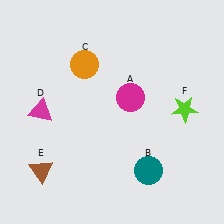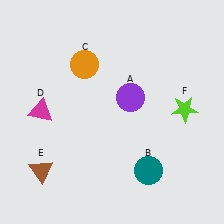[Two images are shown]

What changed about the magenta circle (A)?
In Image 1, A is magenta. In Image 2, it changed to purple.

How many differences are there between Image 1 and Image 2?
There is 1 difference between the two images.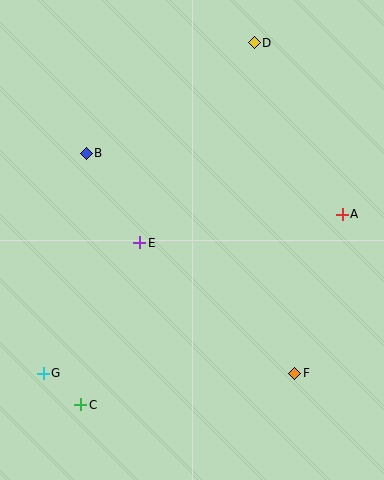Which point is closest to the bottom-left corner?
Point C is closest to the bottom-left corner.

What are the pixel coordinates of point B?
Point B is at (86, 153).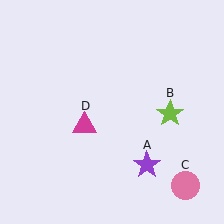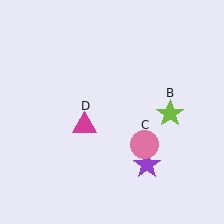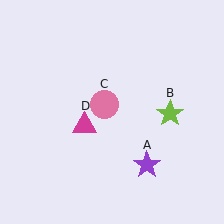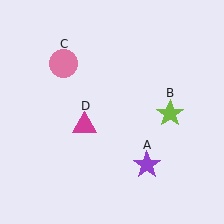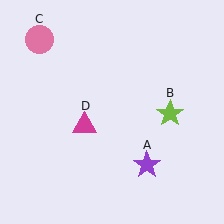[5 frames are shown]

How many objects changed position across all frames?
1 object changed position: pink circle (object C).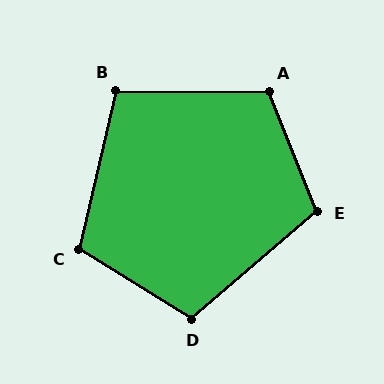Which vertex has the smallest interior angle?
B, at approximately 103 degrees.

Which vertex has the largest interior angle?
A, at approximately 112 degrees.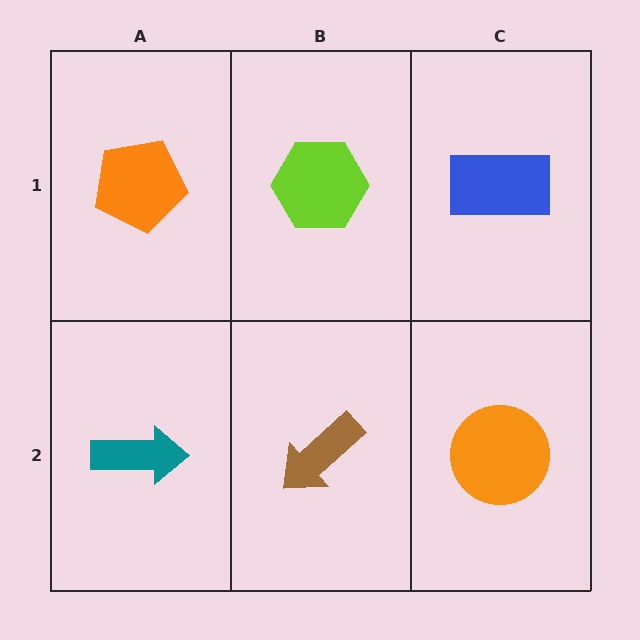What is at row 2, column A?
A teal arrow.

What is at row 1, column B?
A lime hexagon.